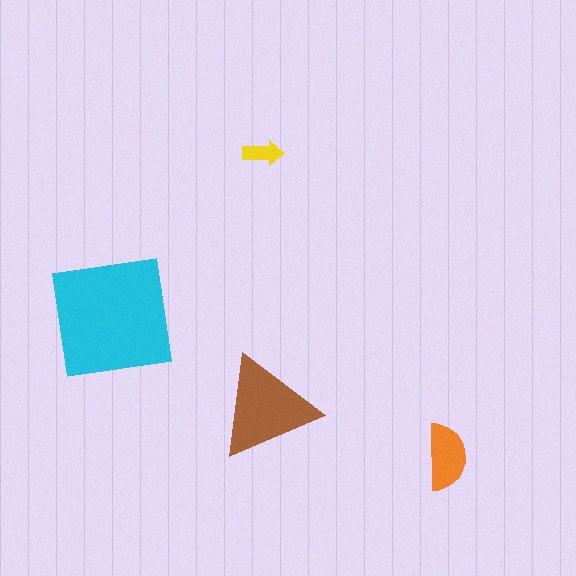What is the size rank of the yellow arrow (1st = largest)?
4th.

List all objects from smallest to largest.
The yellow arrow, the orange semicircle, the brown triangle, the cyan square.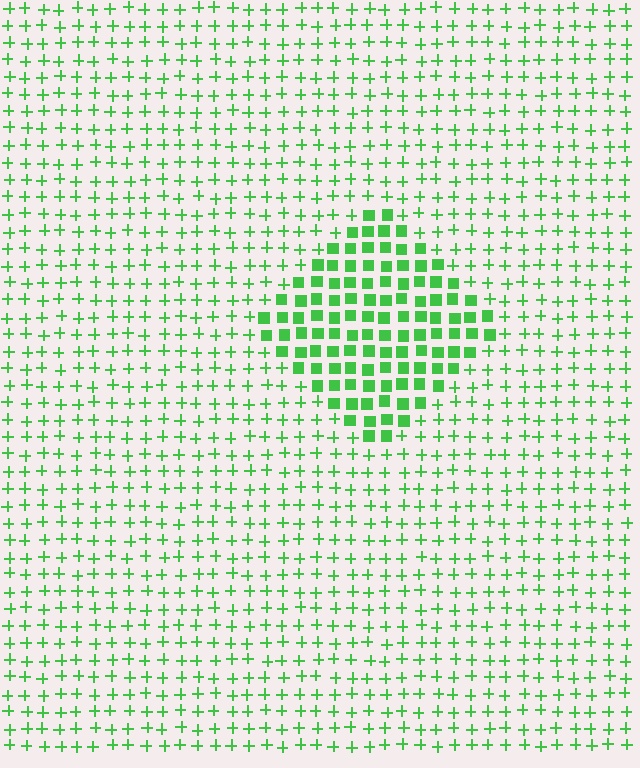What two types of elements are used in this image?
The image uses squares inside the diamond region and plus signs outside it.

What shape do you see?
I see a diamond.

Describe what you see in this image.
The image is filled with small green elements arranged in a uniform grid. A diamond-shaped region contains squares, while the surrounding area contains plus signs. The boundary is defined purely by the change in element shape.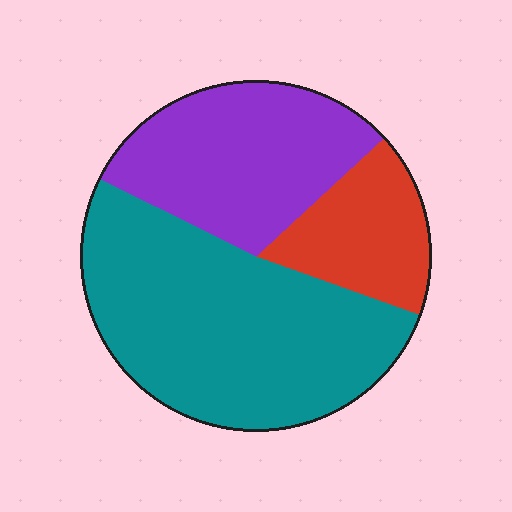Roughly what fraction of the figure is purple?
Purple covers 31% of the figure.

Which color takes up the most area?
Teal, at roughly 50%.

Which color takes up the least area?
Red, at roughly 15%.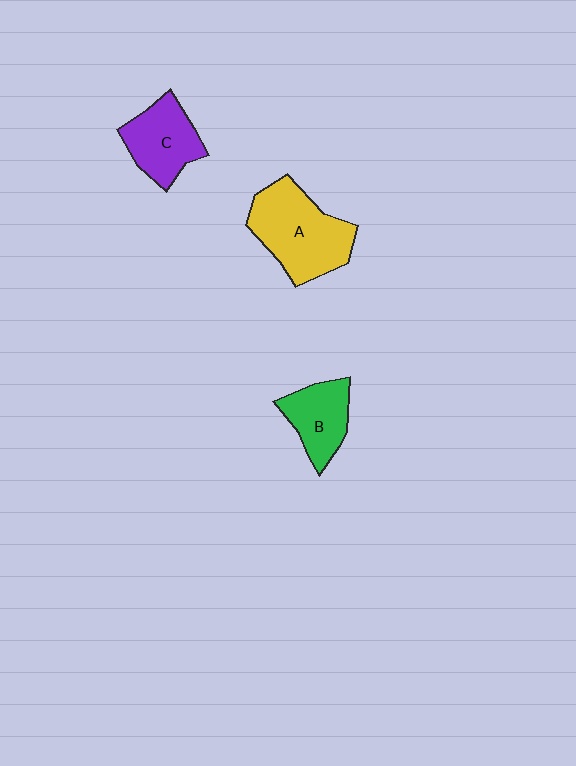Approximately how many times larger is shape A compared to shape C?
Approximately 1.5 times.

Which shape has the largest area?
Shape A (yellow).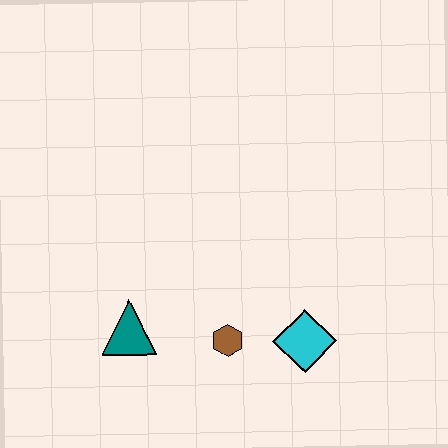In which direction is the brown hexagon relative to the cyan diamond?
The brown hexagon is to the left of the cyan diamond.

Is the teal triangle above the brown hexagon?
Yes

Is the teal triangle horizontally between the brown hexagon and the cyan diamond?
No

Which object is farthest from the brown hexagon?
The teal triangle is farthest from the brown hexagon.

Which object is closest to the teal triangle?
The brown hexagon is closest to the teal triangle.